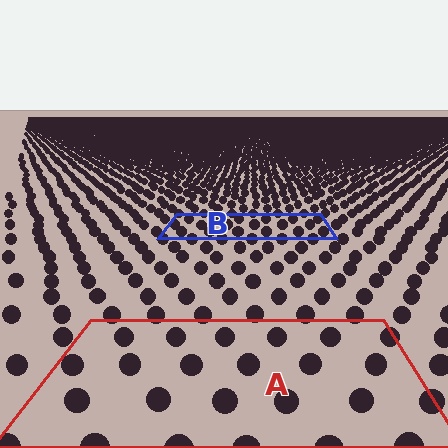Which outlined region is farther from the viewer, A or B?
Region B is farther from the viewer — the texture elements inside it appear smaller and more densely packed.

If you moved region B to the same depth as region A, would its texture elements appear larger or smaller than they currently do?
They would appear larger. At a closer depth, the same texture elements are projected at a bigger on-screen size.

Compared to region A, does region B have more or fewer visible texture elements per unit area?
Region B has more texture elements per unit area — they are packed more densely because it is farther away.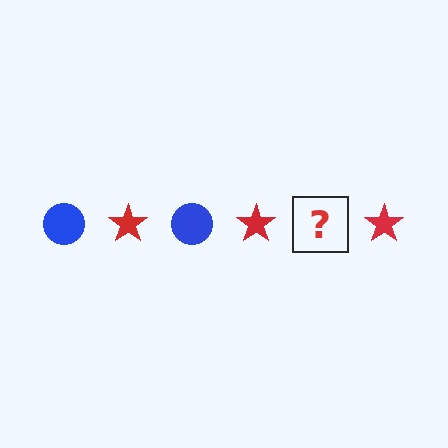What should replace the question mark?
The question mark should be replaced with a blue circle.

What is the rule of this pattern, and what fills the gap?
The rule is that the pattern alternates between blue circle and red star. The gap should be filled with a blue circle.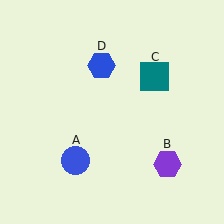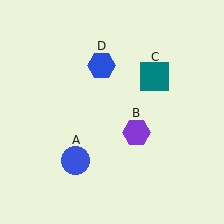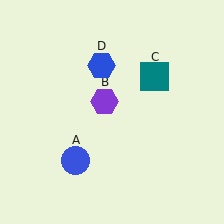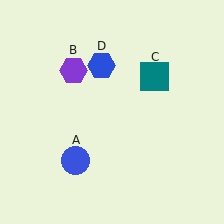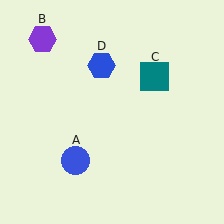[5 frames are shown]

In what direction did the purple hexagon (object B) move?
The purple hexagon (object B) moved up and to the left.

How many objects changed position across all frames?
1 object changed position: purple hexagon (object B).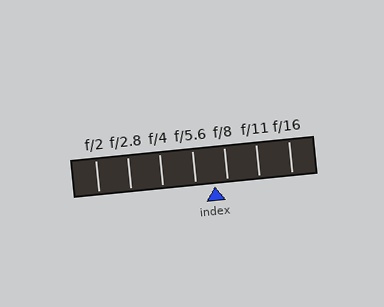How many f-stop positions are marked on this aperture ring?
There are 7 f-stop positions marked.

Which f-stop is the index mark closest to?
The index mark is closest to f/8.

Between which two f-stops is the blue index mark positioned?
The index mark is between f/5.6 and f/8.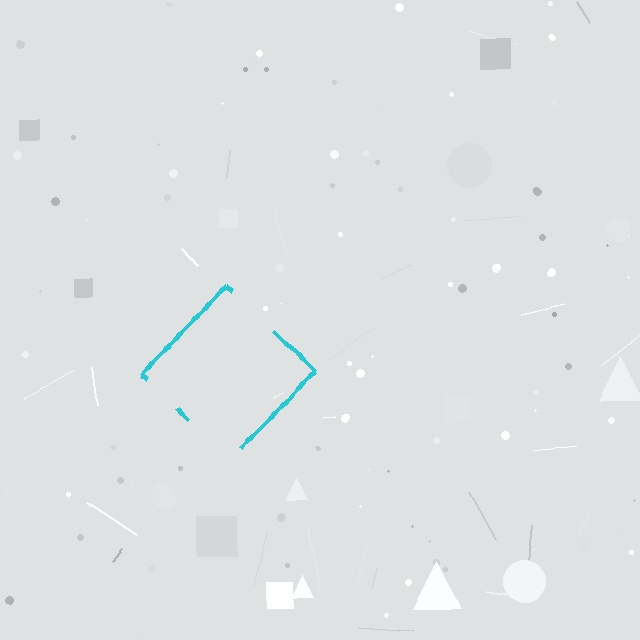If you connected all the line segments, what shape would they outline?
They would outline a diamond.